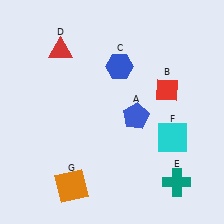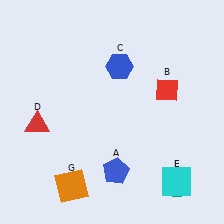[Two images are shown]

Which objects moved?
The objects that moved are: the blue pentagon (A), the red triangle (D), the cyan square (F).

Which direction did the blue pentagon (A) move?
The blue pentagon (A) moved down.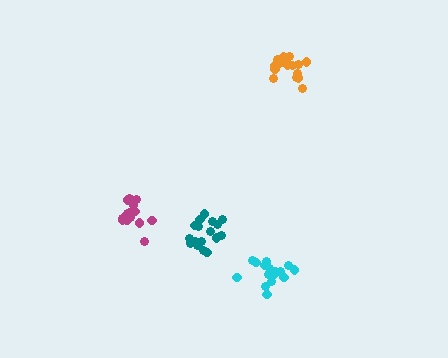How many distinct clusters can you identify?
There are 4 distinct clusters.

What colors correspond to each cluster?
The clusters are colored: magenta, teal, orange, cyan.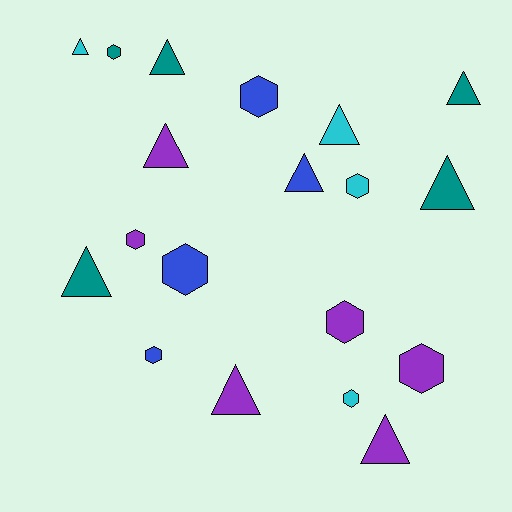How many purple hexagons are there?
There are 3 purple hexagons.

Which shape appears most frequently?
Triangle, with 10 objects.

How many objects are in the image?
There are 19 objects.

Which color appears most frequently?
Purple, with 6 objects.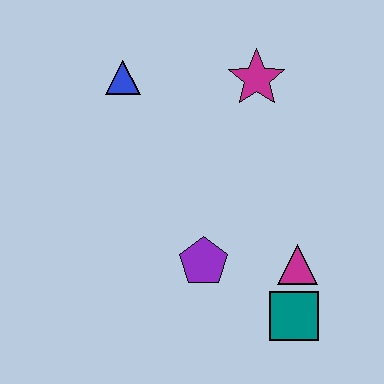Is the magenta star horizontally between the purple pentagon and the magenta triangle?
Yes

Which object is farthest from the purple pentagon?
The blue triangle is farthest from the purple pentagon.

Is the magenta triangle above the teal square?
Yes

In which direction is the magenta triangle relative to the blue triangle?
The magenta triangle is below the blue triangle.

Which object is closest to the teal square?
The magenta triangle is closest to the teal square.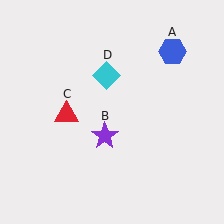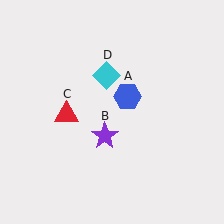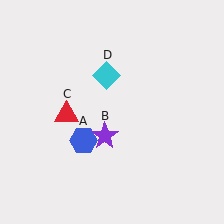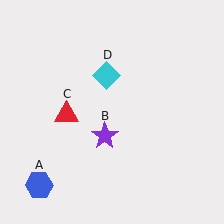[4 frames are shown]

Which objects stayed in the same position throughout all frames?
Purple star (object B) and red triangle (object C) and cyan diamond (object D) remained stationary.